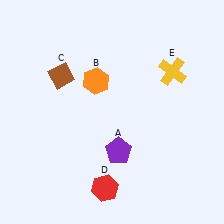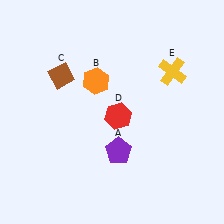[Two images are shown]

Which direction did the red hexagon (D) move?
The red hexagon (D) moved up.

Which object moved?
The red hexagon (D) moved up.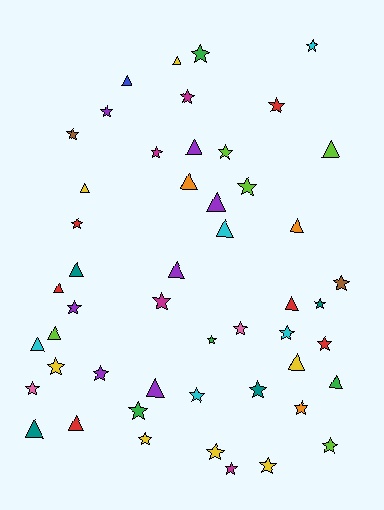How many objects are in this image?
There are 50 objects.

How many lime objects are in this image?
There are 5 lime objects.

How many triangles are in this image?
There are 20 triangles.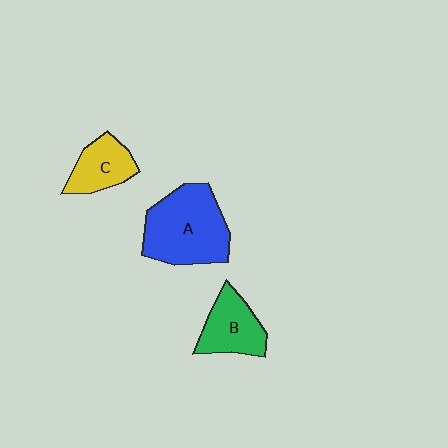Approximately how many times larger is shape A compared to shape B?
Approximately 1.7 times.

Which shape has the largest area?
Shape A (blue).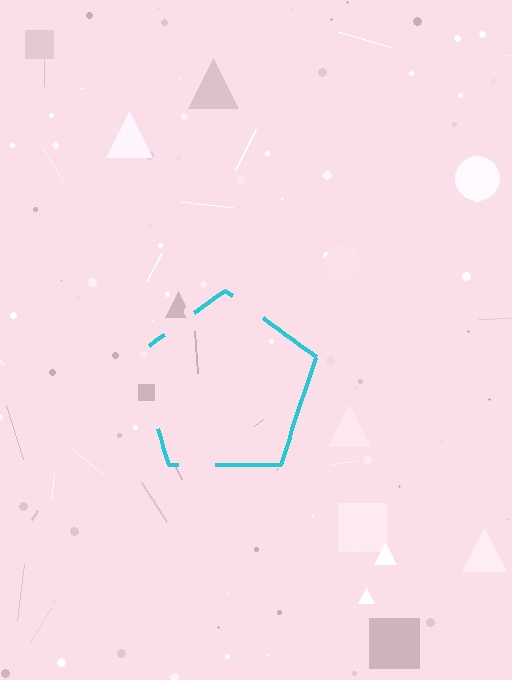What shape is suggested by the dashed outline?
The dashed outline suggests a pentagon.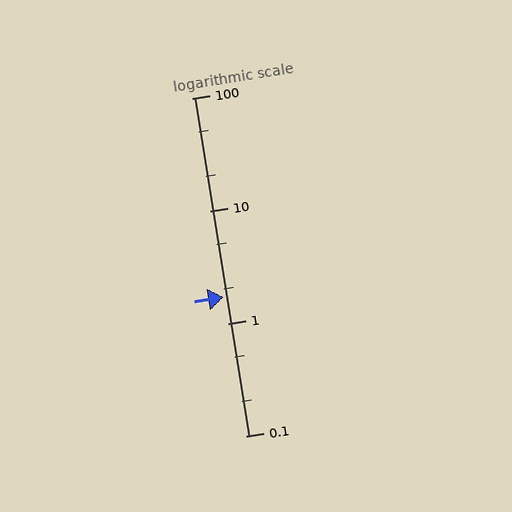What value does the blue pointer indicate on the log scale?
The pointer indicates approximately 1.7.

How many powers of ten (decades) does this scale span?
The scale spans 3 decades, from 0.1 to 100.